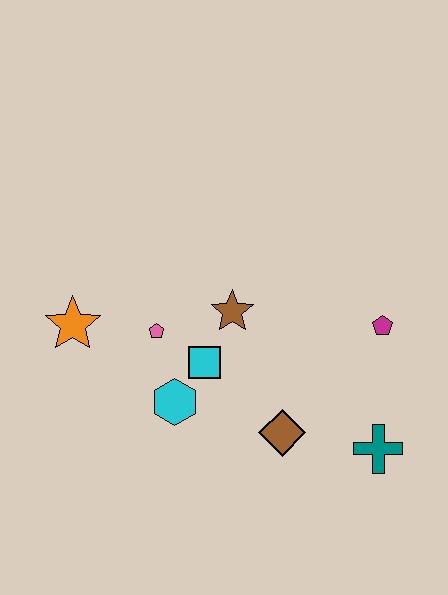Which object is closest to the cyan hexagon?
The cyan square is closest to the cyan hexagon.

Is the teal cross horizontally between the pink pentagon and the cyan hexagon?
No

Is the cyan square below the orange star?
Yes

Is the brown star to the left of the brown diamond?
Yes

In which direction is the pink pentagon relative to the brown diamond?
The pink pentagon is to the left of the brown diamond.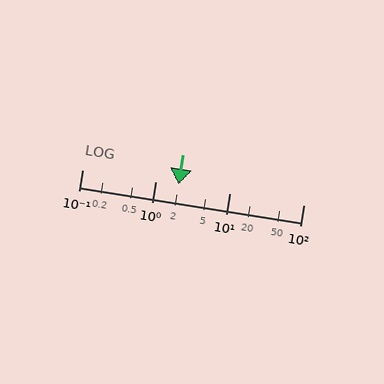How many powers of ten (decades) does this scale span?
The scale spans 3 decades, from 0.1 to 100.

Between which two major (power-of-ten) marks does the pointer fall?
The pointer is between 1 and 10.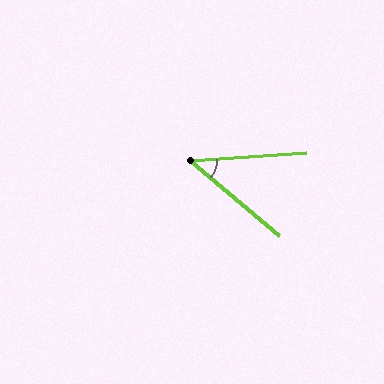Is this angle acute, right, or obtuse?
It is acute.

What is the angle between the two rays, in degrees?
Approximately 44 degrees.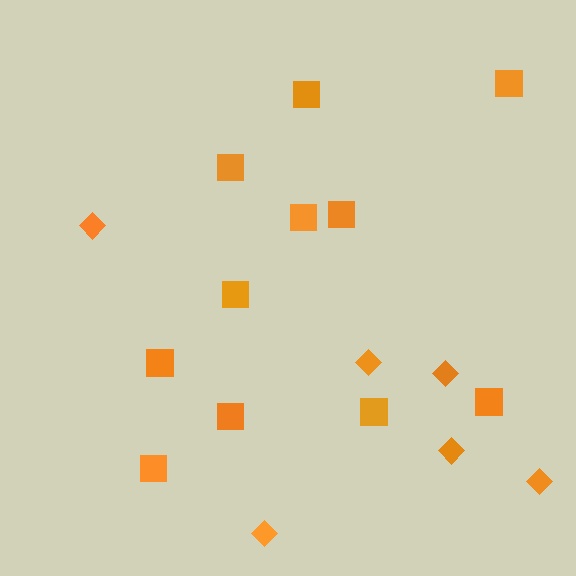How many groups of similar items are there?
There are 2 groups: one group of squares (11) and one group of diamonds (6).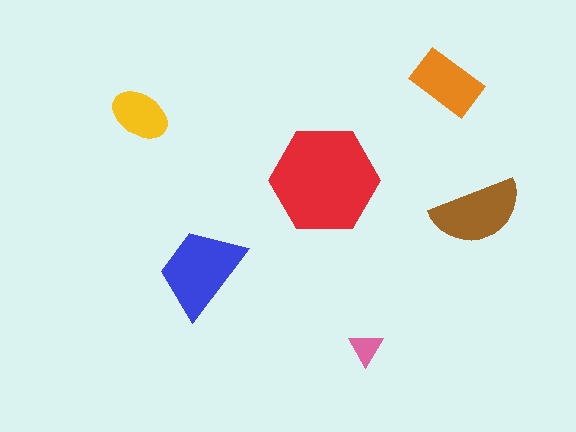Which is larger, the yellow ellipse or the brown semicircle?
The brown semicircle.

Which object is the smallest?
The pink triangle.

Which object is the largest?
The red hexagon.